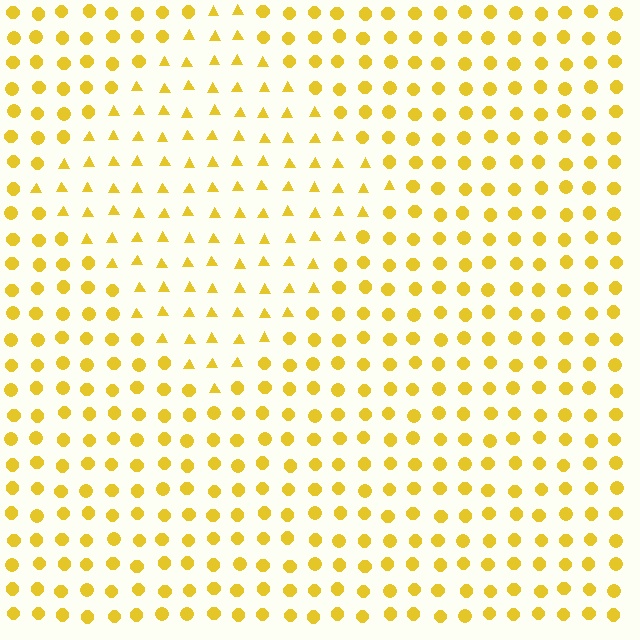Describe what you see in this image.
The image is filled with small yellow elements arranged in a uniform grid. A diamond-shaped region contains triangles, while the surrounding area contains circles. The boundary is defined purely by the change in element shape.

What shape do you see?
I see a diamond.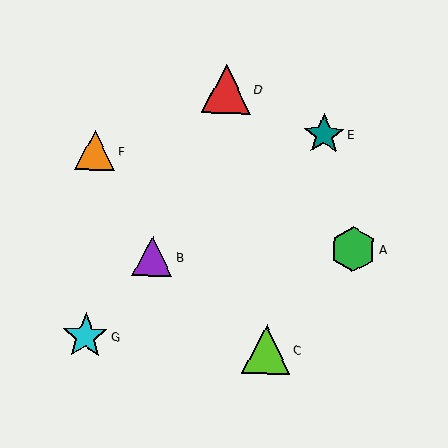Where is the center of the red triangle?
The center of the red triangle is at (226, 89).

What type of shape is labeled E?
Shape E is a teal star.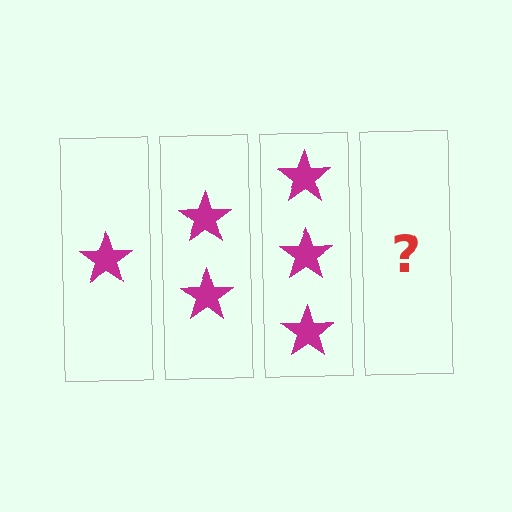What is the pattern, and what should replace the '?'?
The pattern is that each step adds one more star. The '?' should be 4 stars.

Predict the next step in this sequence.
The next step is 4 stars.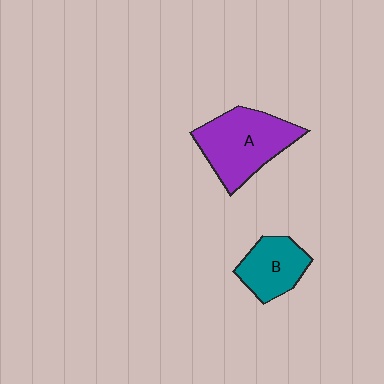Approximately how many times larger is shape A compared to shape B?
Approximately 1.6 times.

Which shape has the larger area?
Shape A (purple).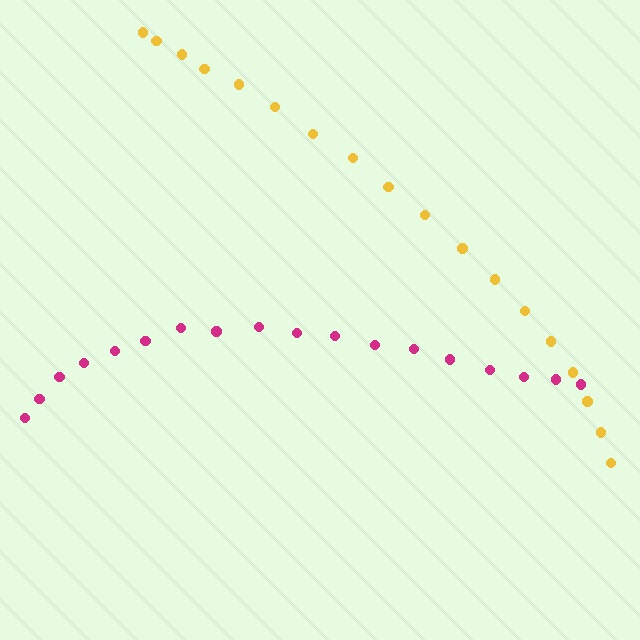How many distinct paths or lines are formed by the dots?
There are 2 distinct paths.